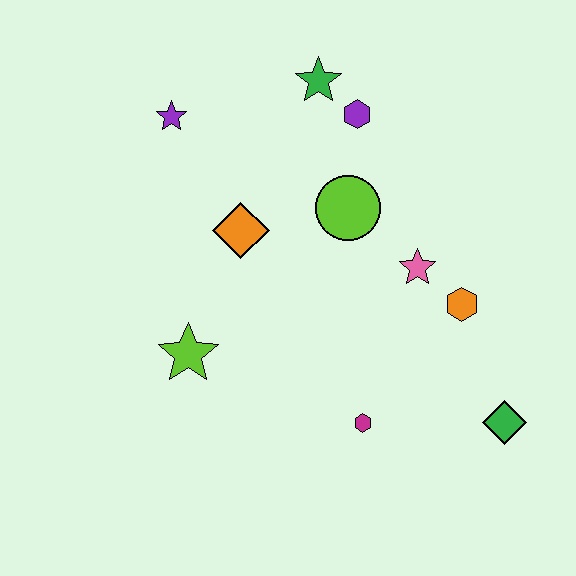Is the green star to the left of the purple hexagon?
Yes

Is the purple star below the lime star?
No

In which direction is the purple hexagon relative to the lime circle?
The purple hexagon is above the lime circle.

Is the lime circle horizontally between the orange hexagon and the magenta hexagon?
No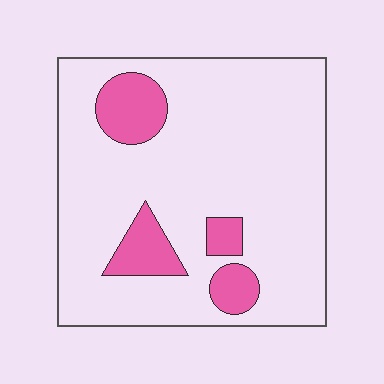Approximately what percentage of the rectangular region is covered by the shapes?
Approximately 15%.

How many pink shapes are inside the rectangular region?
4.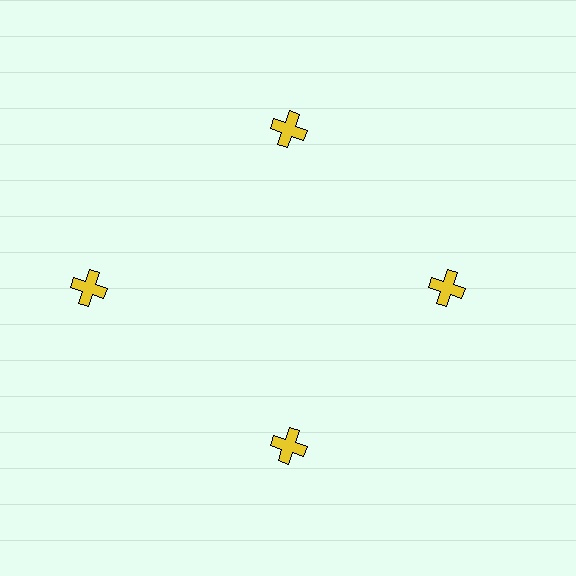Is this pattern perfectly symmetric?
No. The 4 yellow crosses are arranged in a ring, but one element near the 9 o'clock position is pushed outward from the center, breaking the 4-fold rotational symmetry.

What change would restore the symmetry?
The symmetry would be restored by moving it inward, back onto the ring so that all 4 crosses sit at equal angles and equal distance from the center.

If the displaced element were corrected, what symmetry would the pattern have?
It would have 4-fold rotational symmetry — the pattern would map onto itself every 90 degrees.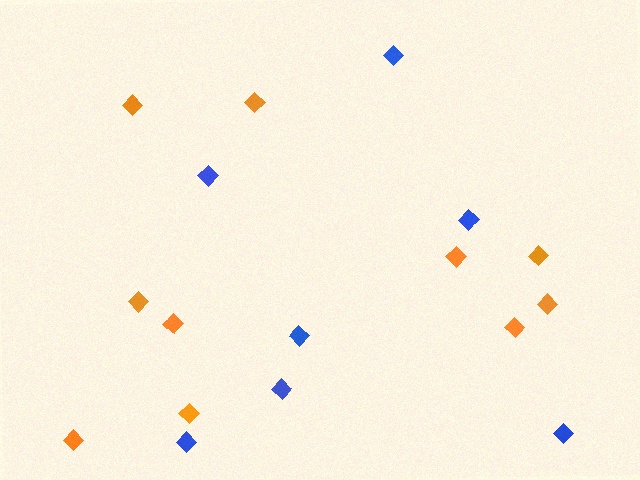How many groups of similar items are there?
There are 2 groups: one group of orange diamonds (10) and one group of blue diamonds (7).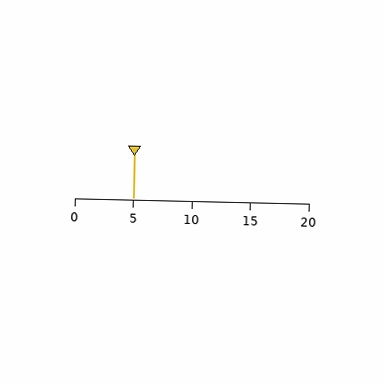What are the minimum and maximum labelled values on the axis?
The axis runs from 0 to 20.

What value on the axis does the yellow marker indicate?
The marker indicates approximately 5.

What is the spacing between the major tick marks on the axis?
The major ticks are spaced 5 apart.